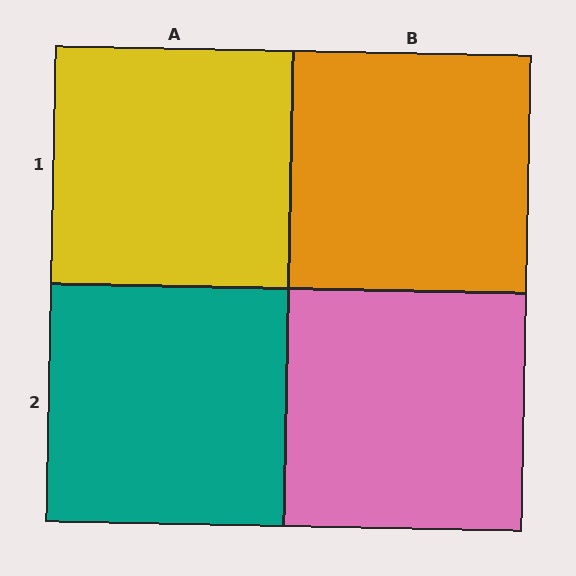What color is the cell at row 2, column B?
Pink.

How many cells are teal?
1 cell is teal.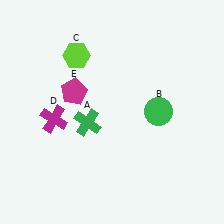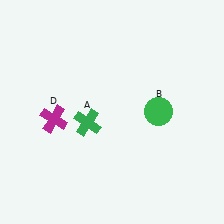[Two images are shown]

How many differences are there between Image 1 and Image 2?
There are 2 differences between the two images.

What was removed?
The magenta pentagon (E), the lime hexagon (C) were removed in Image 2.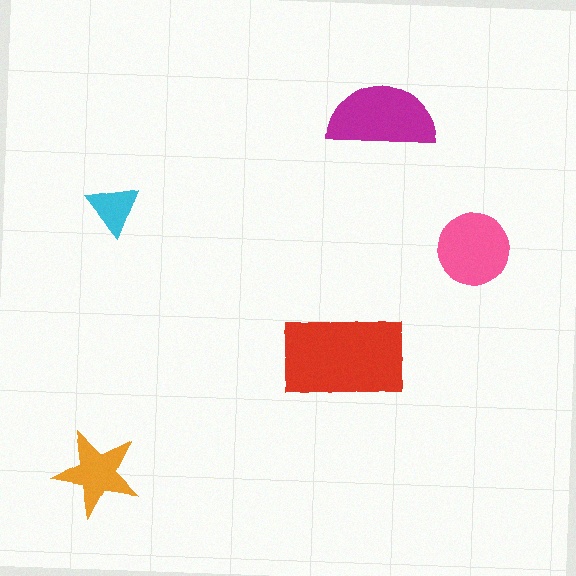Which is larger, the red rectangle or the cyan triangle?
The red rectangle.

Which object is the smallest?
The cyan triangle.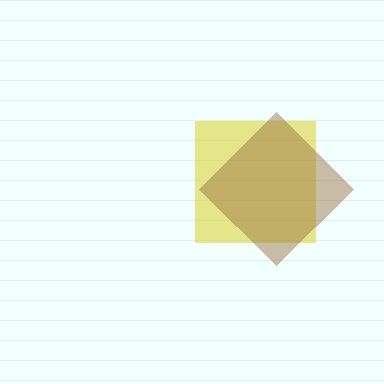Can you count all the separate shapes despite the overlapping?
Yes, there are 2 separate shapes.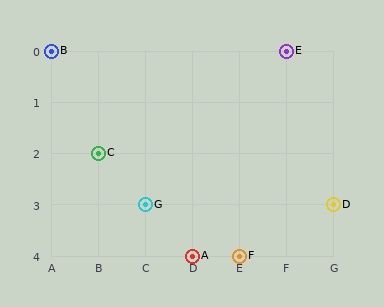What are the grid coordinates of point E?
Point E is at grid coordinates (F, 0).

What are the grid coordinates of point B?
Point B is at grid coordinates (A, 0).